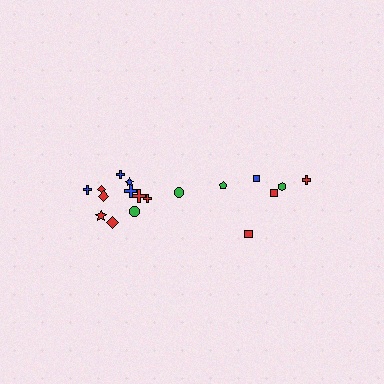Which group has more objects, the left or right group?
The left group.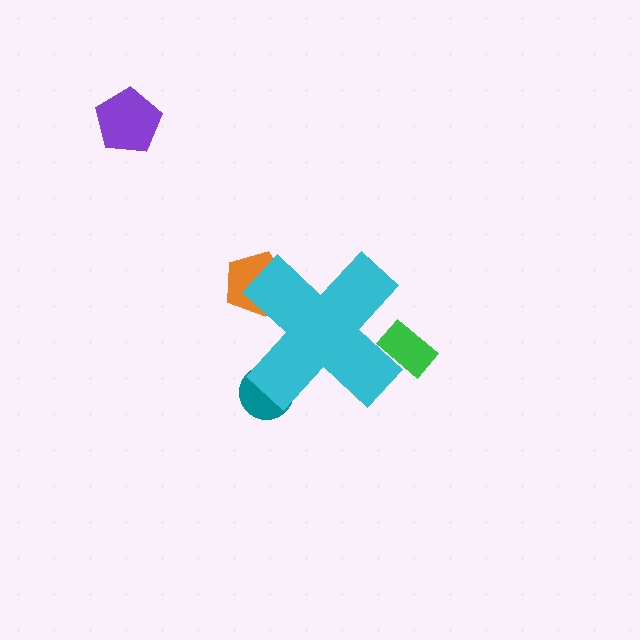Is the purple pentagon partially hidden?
No, the purple pentagon is fully visible.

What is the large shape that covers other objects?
A cyan cross.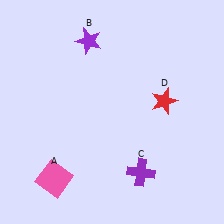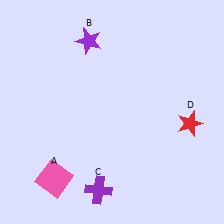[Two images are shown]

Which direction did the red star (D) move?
The red star (D) moved right.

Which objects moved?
The objects that moved are: the purple cross (C), the red star (D).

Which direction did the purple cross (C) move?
The purple cross (C) moved left.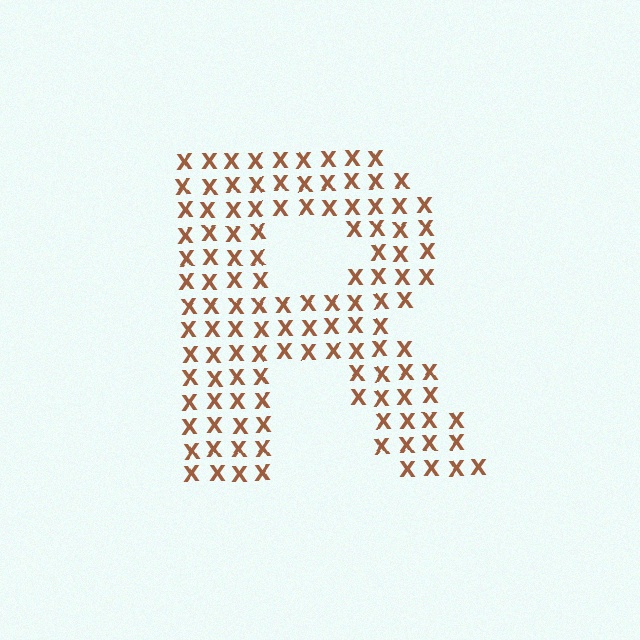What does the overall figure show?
The overall figure shows the letter R.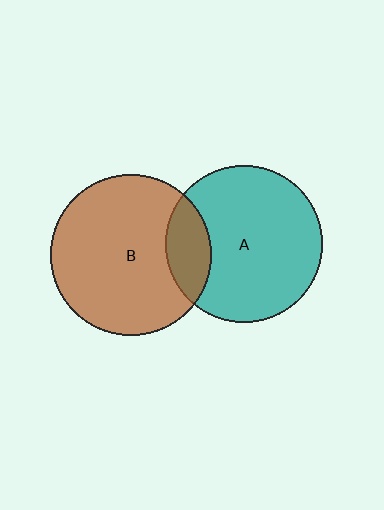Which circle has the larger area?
Circle B (brown).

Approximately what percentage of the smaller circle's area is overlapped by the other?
Approximately 20%.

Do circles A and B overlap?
Yes.